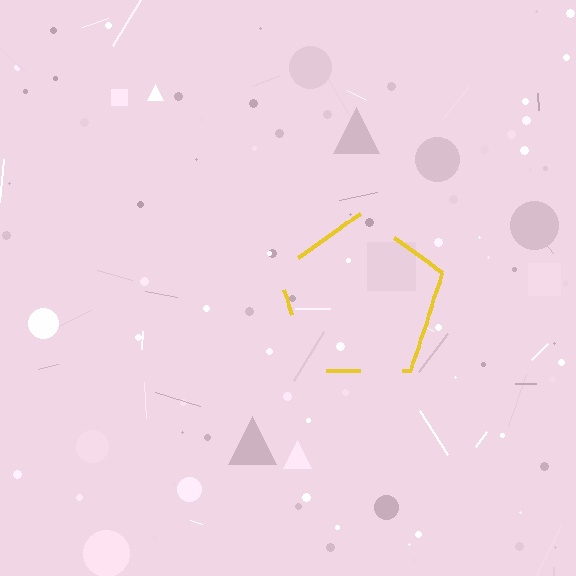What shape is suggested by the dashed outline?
The dashed outline suggests a pentagon.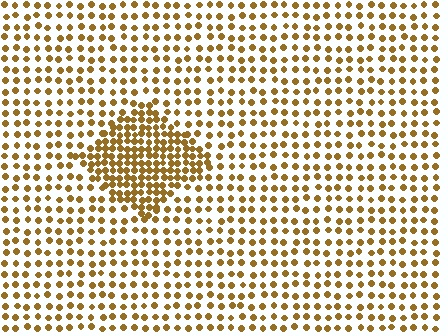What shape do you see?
I see a diamond.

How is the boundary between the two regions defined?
The boundary is defined by a change in element density (approximately 2.2x ratio). All elements are the same color, size, and shape.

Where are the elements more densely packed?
The elements are more densely packed inside the diamond boundary.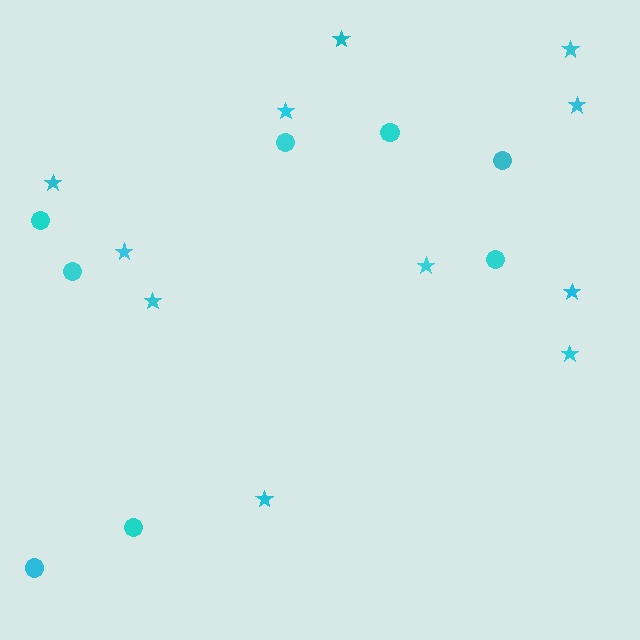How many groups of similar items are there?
There are 2 groups: one group of stars (11) and one group of circles (8).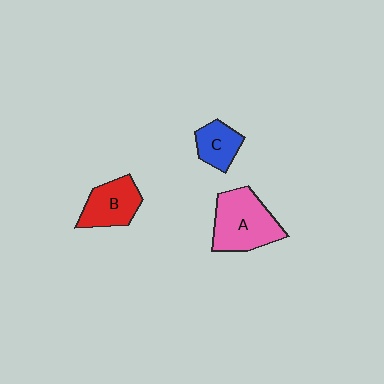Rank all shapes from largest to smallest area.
From largest to smallest: A (pink), B (red), C (blue).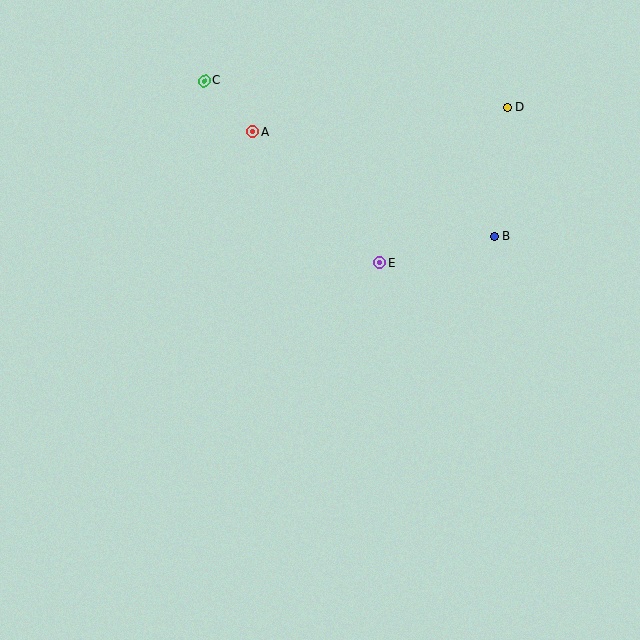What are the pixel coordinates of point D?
Point D is at (507, 107).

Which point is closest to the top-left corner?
Point C is closest to the top-left corner.